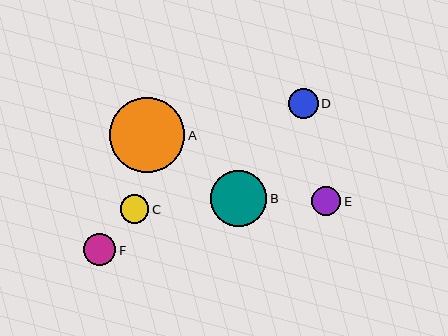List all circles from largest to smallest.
From largest to smallest: A, B, F, D, E, C.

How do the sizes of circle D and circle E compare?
Circle D and circle E are approximately the same size.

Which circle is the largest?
Circle A is the largest with a size of approximately 75 pixels.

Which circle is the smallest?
Circle C is the smallest with a size of approximately 28 pixels.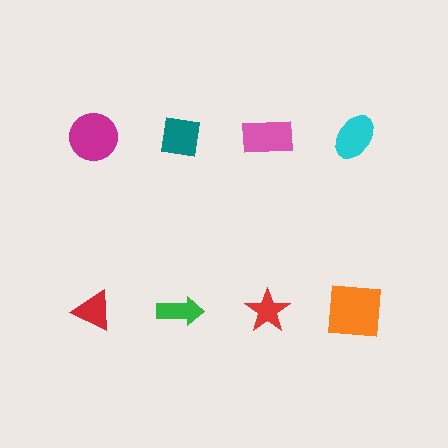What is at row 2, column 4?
An orange square.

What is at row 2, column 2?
A green arrow.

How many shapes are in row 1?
4 shapes.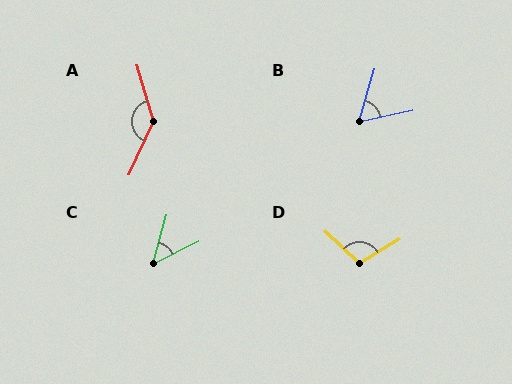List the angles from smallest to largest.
C (49°), B (61°), D (106°), A (139°).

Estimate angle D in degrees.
Approximately 106 degrees.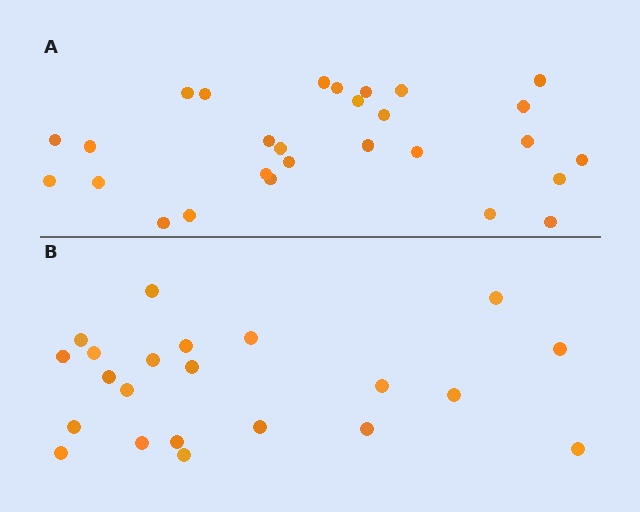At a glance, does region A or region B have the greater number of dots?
Region A (the top region) has more dots.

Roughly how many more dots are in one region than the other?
Region A has about 6 more dots than region B.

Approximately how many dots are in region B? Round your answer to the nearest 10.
About 20 dots. (The exact count is 22, which rounds to 20.)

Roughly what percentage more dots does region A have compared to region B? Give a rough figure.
About 25% more.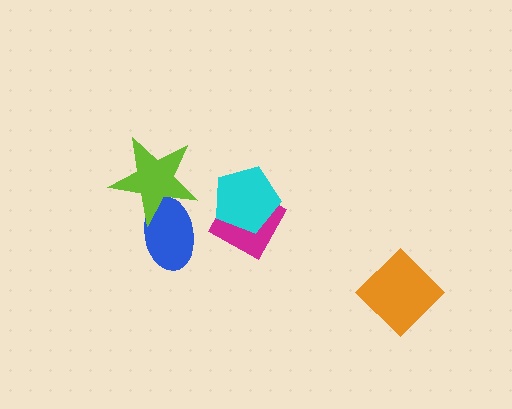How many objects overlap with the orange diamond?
0 objects overlap with the orange diamond.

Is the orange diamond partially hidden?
No, no other shape covers it.